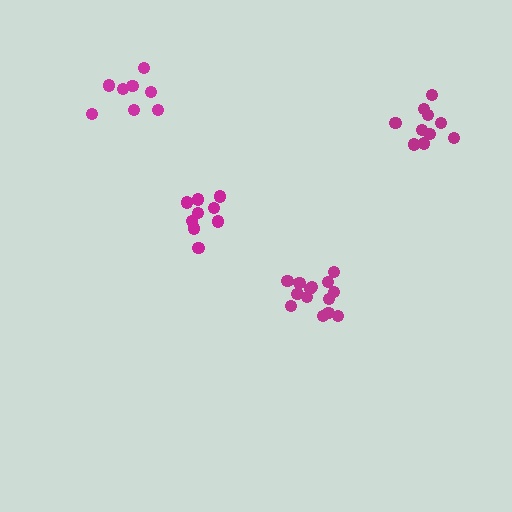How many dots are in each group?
Group 1: 14 dots, Group 2: 10 dots, Group 3: 9 dots, Group 4: 8 dots (41 total).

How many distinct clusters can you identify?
There are 4 distinct clusters.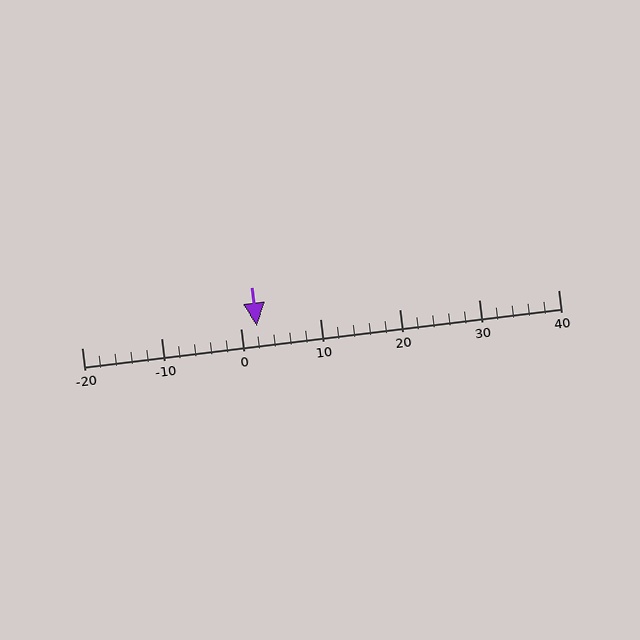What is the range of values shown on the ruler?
The ruler shows values from -20 to 40.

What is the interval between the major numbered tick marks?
The major tick marks are spaced 10 units apart.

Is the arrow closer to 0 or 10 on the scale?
The arrow is closer to 0.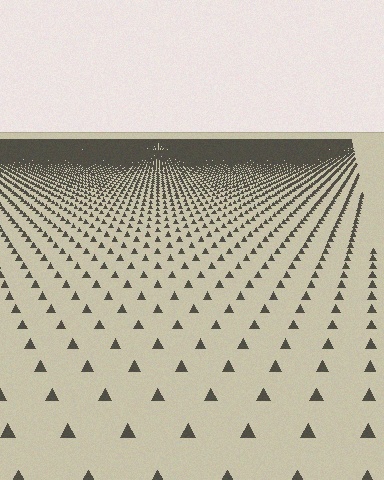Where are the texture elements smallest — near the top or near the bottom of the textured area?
Near the top.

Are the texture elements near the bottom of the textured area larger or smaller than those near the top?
Larger. Near the bottom, elements are closer to the viewer and appear at a bigger on-screen size.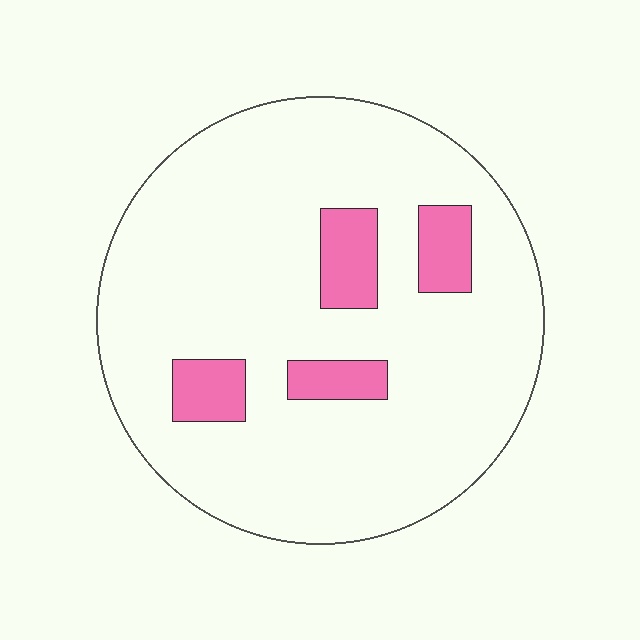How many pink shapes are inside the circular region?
4.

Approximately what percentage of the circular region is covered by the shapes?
Approximately 10%.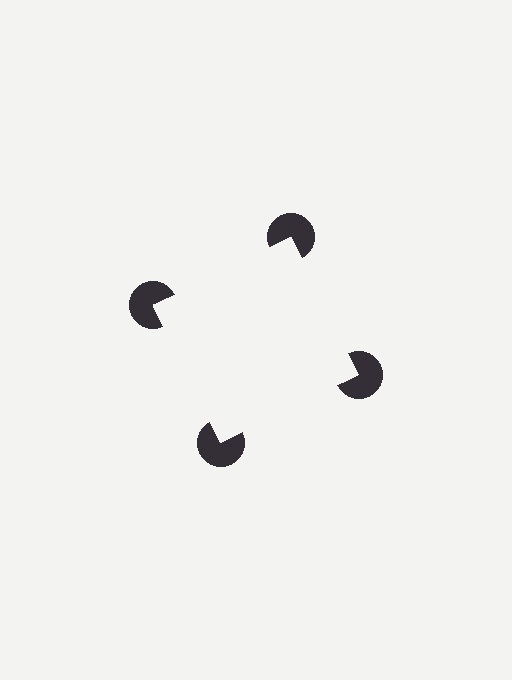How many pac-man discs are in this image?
There are 4 — one at each vertex of the illusory square.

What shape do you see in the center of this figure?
An illusory square — its edges are inferred from the aligned wedge cuts in the pac-man discs, not physically drawn.